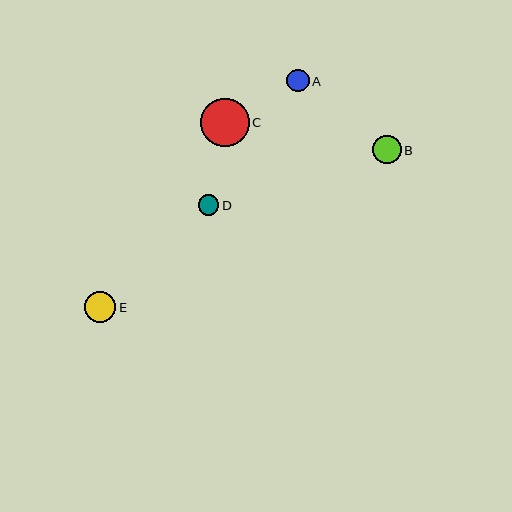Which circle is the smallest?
Circle D is the smallest with a size of approximately 21 pixels.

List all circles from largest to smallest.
From largest to smallest: C, E, B, A, D.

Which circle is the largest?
Circle C is the largest with a size of approximately 49 pixels.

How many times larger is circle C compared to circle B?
Circle C is approximately 1.7 times the size of circle B.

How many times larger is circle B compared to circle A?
Circle B is approximately 1.3 times the size of circle A.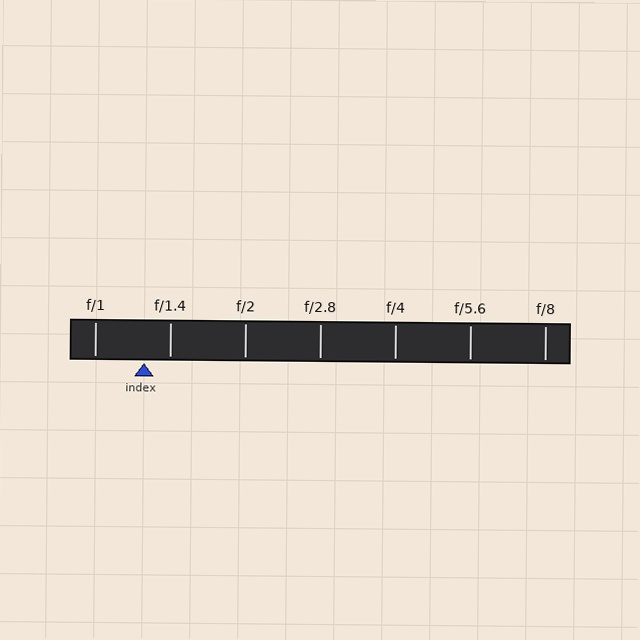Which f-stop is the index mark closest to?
The index mark is closest to f/1.4.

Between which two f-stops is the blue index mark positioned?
The index mark is between f/1 and f/1.4.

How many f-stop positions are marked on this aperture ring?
There are 7 f-stop positions marked.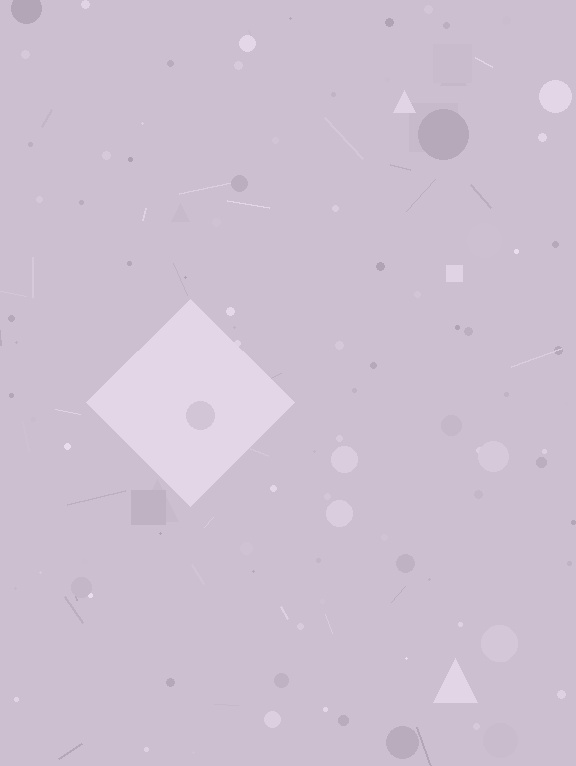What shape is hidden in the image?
A diamond is hidden in the image.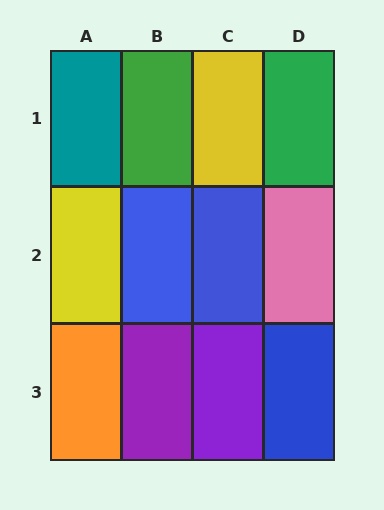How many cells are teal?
1 cell is teal.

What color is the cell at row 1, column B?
Green.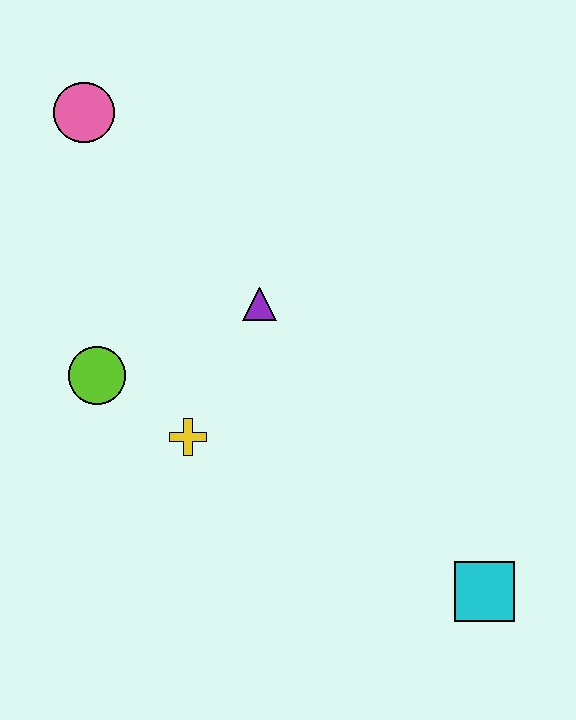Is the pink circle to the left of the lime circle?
Yes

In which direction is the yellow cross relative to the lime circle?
The yellow cross is to the right of the lime circle.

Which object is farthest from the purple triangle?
The cyan square is farthest from the purple triangle.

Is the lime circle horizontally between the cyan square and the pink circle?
Yes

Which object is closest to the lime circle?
The yellow cross is closest to the lime circle.